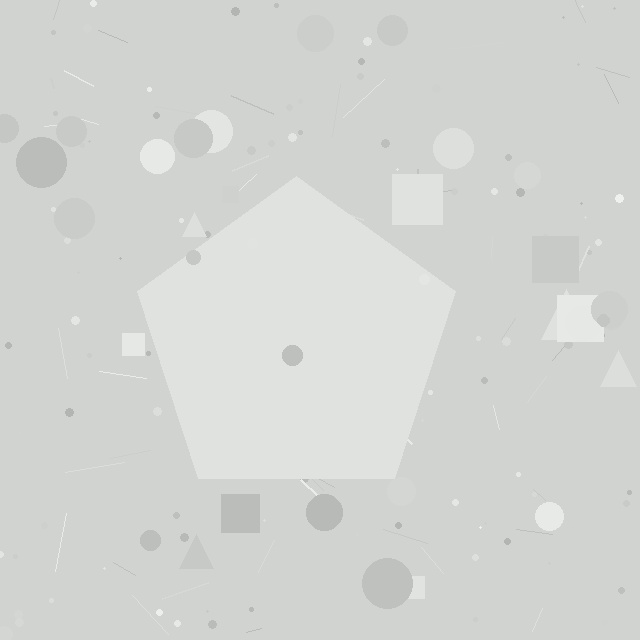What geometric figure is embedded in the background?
A pentagon is embedded in the background.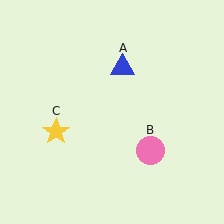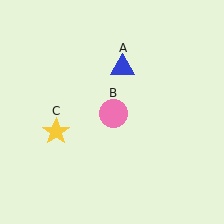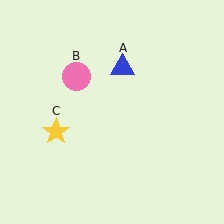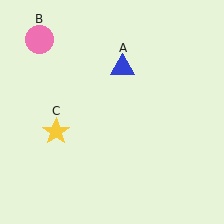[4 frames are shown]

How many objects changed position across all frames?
1 object changed position: pink circle (object B).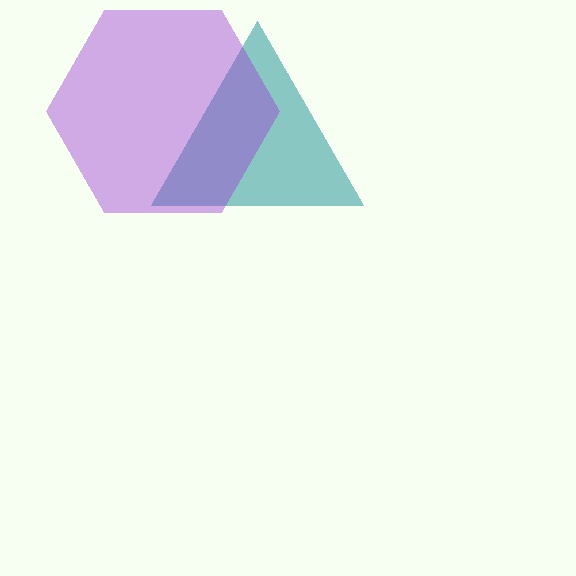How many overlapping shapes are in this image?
There are 2 overlapping shapes in the image.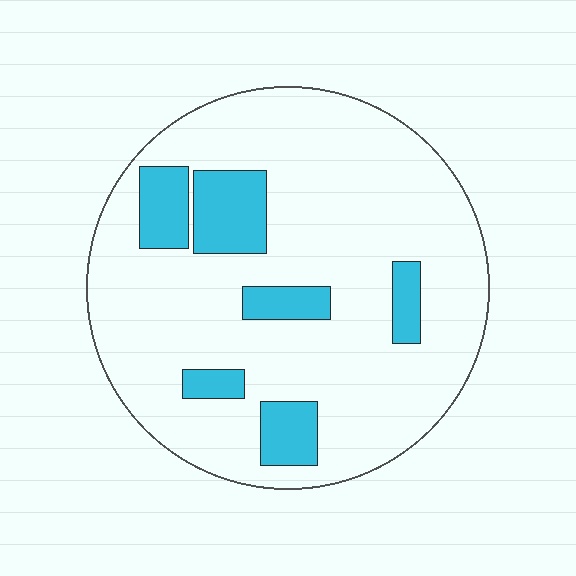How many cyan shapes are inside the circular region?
6.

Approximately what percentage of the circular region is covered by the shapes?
Approximately 15%.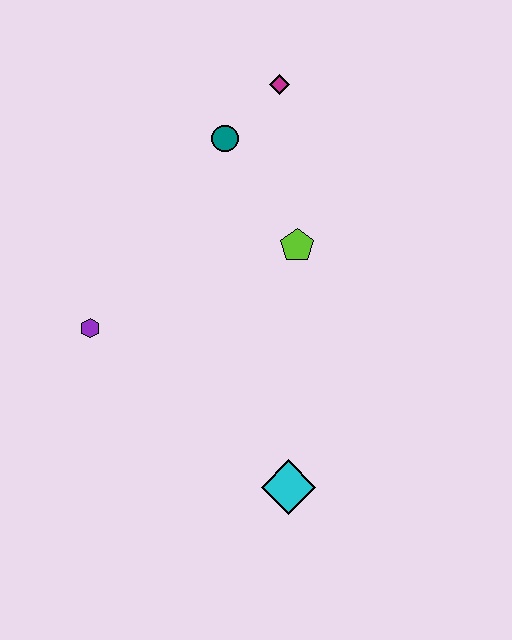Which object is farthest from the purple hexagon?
The magenta diamond is farthest from the purple hexagon.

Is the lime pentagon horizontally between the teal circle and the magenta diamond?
No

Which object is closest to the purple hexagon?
The lime pentagon is closest to the purple hexagon.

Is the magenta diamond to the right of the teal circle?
Yes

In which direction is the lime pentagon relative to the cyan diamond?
The lime pentagon is above the cyan diamond.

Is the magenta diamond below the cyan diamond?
No